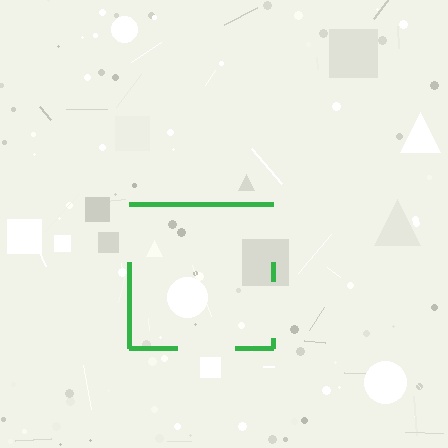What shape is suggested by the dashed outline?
The dashed outline suggests a square.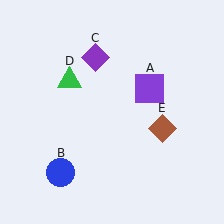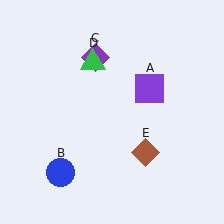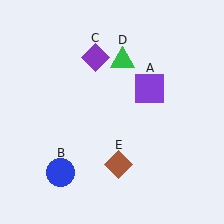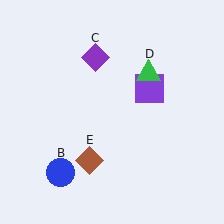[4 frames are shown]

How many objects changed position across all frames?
2 objects changed position: green triangle (object D), brown diamond (object E).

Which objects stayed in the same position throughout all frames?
Purple square (object A) and blue circle (object B) and purple diamond (object C) remained stationary.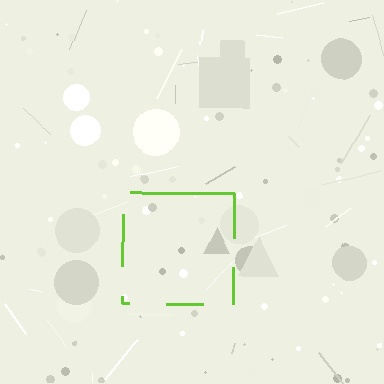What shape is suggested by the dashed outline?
The dashed outline suggests a square.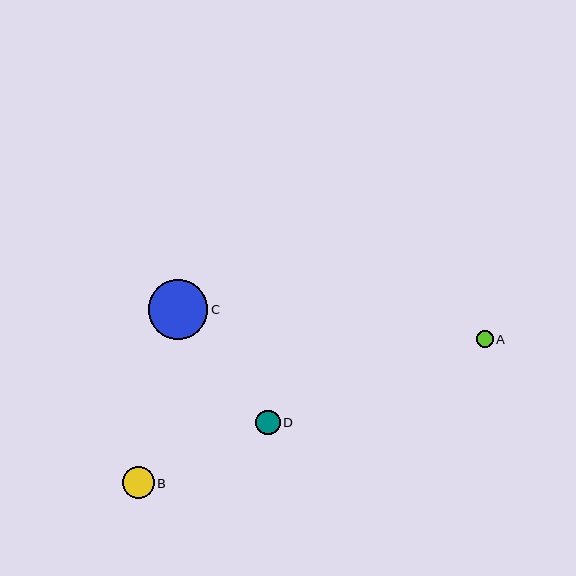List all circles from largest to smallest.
From largest to smallest: C, B, D, A.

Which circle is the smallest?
Circle A is the smallest with a size of approximately 16 pixels.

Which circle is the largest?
Circle C is the largest with a size of approximately 59 pixels.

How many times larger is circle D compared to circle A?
Circle D is approximately 1.5 times the size of circle A.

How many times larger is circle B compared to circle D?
Circle B is approximately 1.3 times the size of circle D.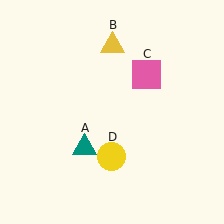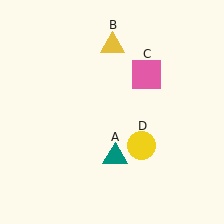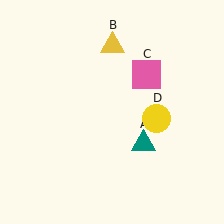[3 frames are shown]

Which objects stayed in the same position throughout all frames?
Yellow triangle (object B) and pink square (object C) remained stationary.